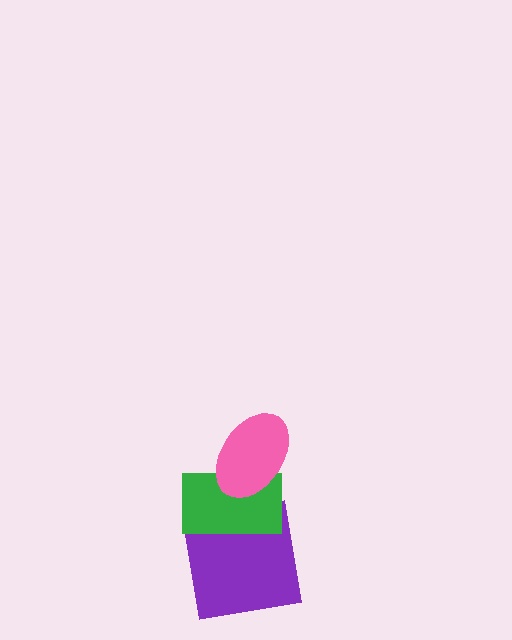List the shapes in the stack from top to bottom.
From top to bottom: the pink ellipse, the green rectangle, the purple square.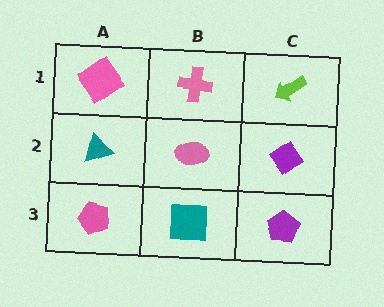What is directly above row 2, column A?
A pink diamond.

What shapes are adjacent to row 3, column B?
A pink ellipse (row 2, column B), a pink pentagon (row 3, column A), a purple pentagon (row 3, column C).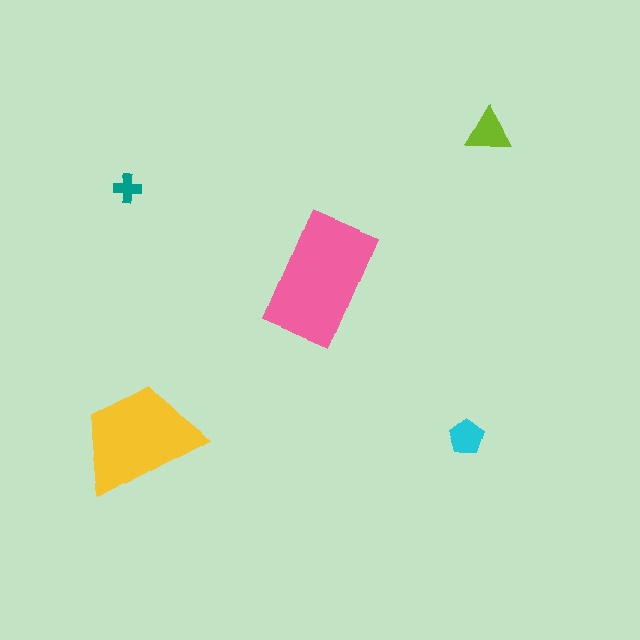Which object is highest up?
The lime triangle is topmost.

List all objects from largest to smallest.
The pink rectangle, the yellow trapezoid, the lime triangle, the cyan pentagon, the teal cross.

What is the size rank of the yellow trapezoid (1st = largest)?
2nd.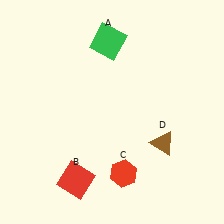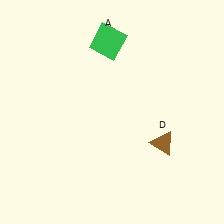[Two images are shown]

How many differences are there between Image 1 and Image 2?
There are 2 differences between the two images.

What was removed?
The red hexagon (C), the red square (B) were removed in Image 2.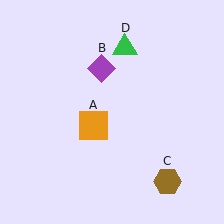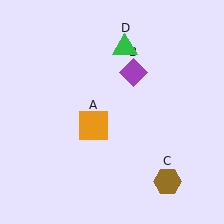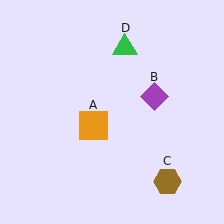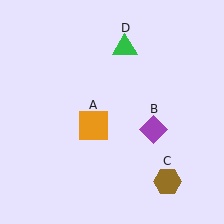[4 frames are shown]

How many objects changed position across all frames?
1 object changed position: purple diamond (object B).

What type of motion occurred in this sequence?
The purple diamond (object B) rotated clockwise around the center of the scene.